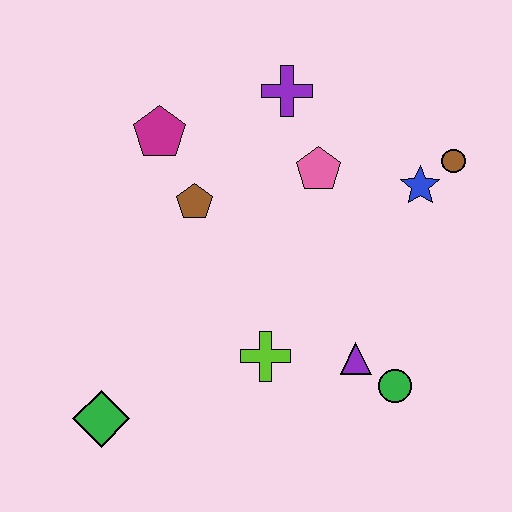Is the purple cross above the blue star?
Yes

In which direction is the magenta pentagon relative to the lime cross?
The magenta pentagon is above the lime cross.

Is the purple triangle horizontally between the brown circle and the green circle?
No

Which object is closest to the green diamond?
The lime cross is closest to the green diamond.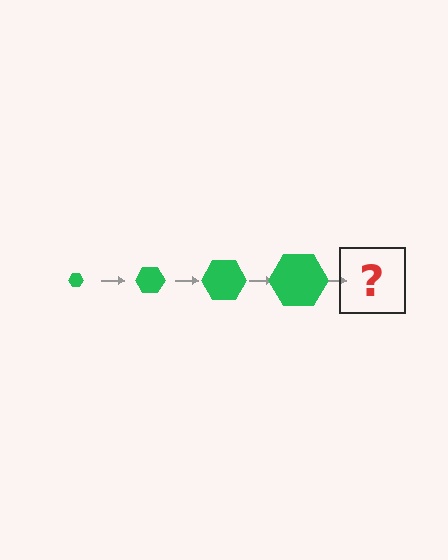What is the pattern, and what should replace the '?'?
The pattern is that the hexagon gets progressively larger each step. The '?' should be a green hexagon, larger than the previous one.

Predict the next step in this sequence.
The next step is a green hexagon, larger than the previous one.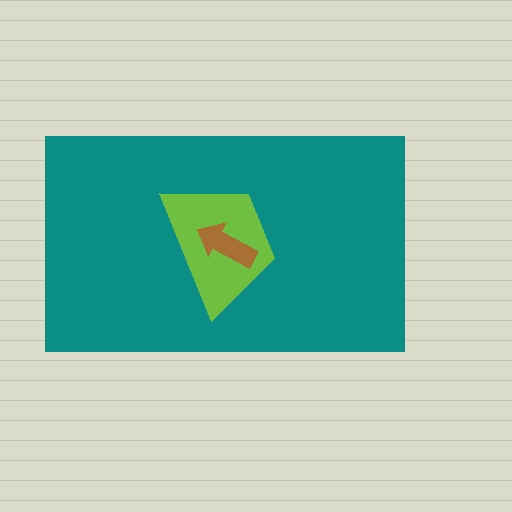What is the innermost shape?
The brown arrow.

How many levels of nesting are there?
3.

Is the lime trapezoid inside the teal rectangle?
Yes.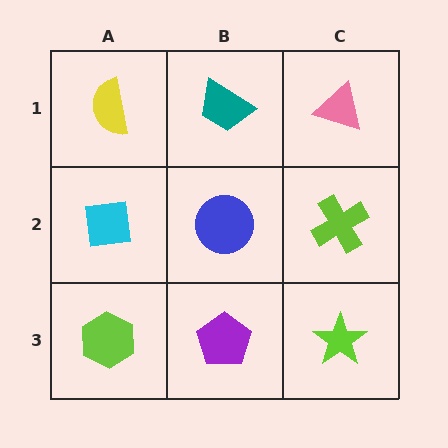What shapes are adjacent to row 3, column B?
A blue circle (row 2, column B), a lime hexagon (row 3, column A), a lime star (row 3, column C).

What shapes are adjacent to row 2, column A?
A yellow semicircle (row 1, column A), a lime hexagon (row 3, column A), a blue circle (row 2, column B).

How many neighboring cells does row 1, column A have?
2.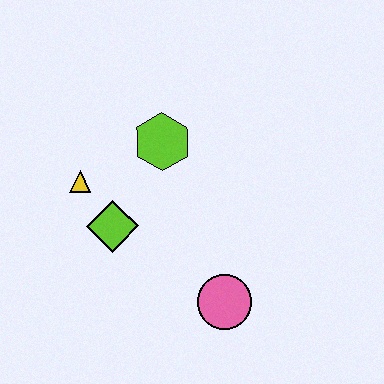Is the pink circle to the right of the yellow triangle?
Yes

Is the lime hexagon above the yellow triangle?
Yes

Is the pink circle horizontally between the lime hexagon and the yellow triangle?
No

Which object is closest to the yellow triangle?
The lime diamond is closest to the yellow triangle.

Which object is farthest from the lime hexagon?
The pink circle is farthest from the lime hexagon.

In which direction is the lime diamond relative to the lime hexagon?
The lime diamond is below the lime hexagon.